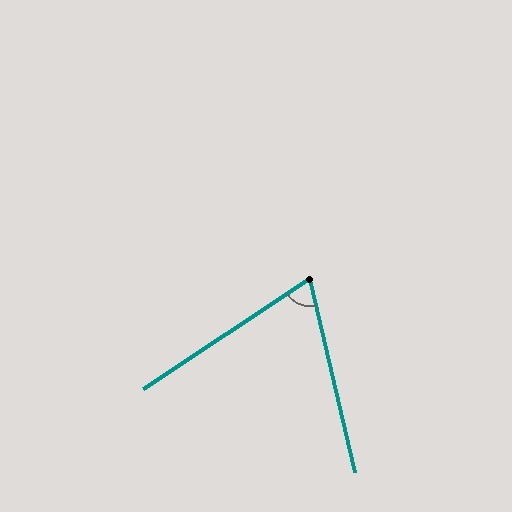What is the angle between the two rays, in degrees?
Approximately 70 degrees.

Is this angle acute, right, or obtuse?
It is acute.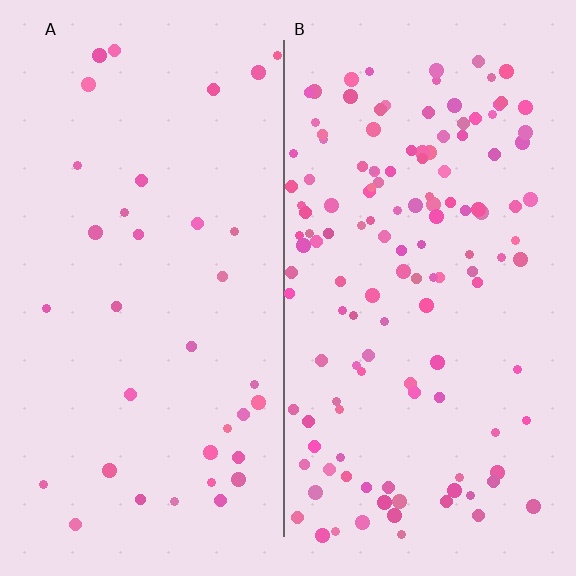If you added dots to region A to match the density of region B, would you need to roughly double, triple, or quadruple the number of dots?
Approximately quadruple.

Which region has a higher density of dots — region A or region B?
B (the right).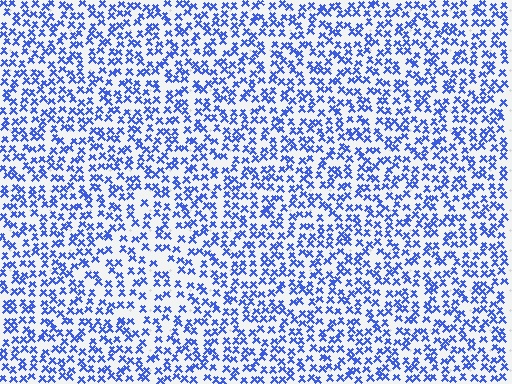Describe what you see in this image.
The image contains small blue elements arranged at two different densities. A diamond-shaped region is visible where the elements are less densely packed than the surrounding area.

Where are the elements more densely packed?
The elements are more densely packed outside the diamond boundary.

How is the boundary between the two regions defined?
The boundary is defined by a change in element density (approximately 1.5x ratio). All elements are the same color, size, and shape.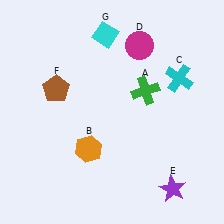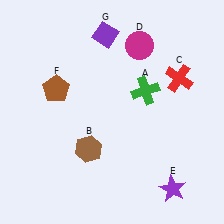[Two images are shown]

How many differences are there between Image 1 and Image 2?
There are 3 differences between the two images.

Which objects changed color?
B changed from orange to brown. C changed from cyan to red. G changed from cyan to purple.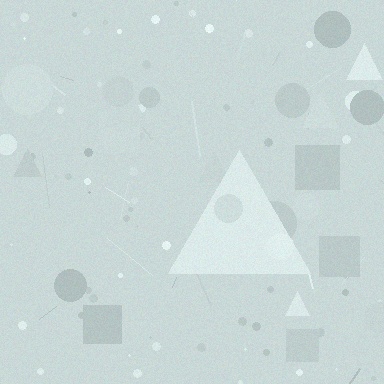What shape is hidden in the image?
A triangle is hidden in the image.